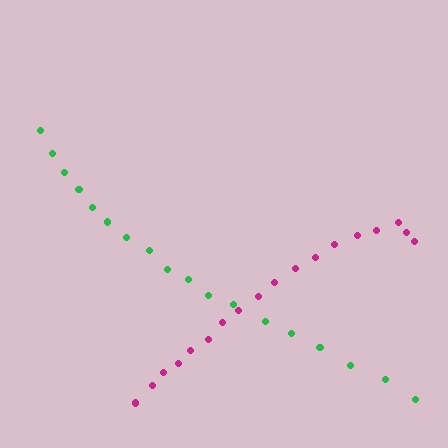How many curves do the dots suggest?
There are 2 distinct paths.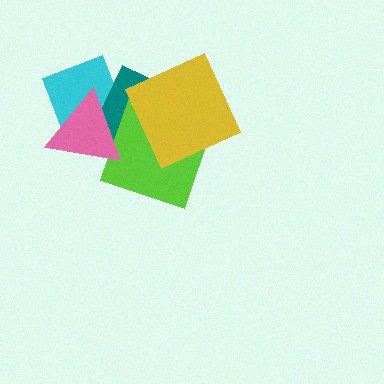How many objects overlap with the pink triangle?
3 objects overlap with the pink triangle.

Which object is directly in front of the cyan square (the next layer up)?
The teal rectangle is directly in front of the cyan square.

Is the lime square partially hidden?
Yes, it is partially covered by another shape.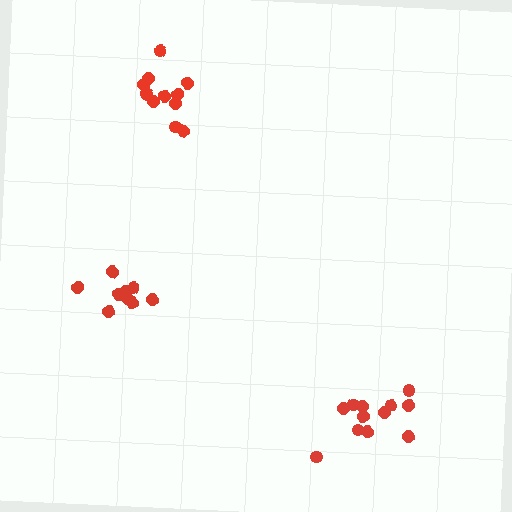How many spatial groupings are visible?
There are 3 spatial groupings.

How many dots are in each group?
Group 1: 9 dots, Group 2: 12 dots, Group 3: 12 dots (33 total).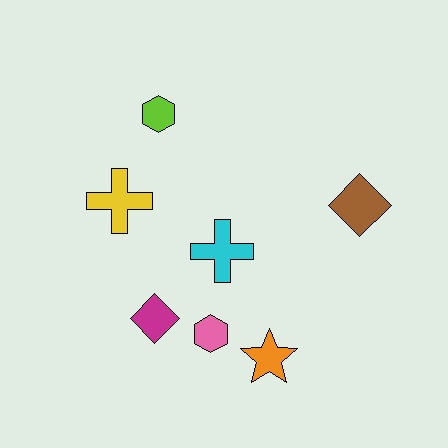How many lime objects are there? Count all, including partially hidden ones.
There is 1 lime object.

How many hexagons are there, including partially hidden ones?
There are 2 hexagons.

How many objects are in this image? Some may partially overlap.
There are 7 objects.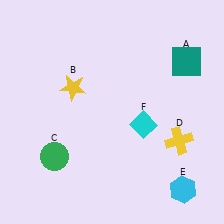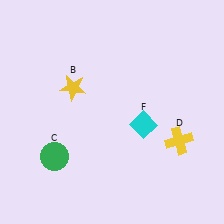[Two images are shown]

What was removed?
The cyan hexagon (E), the teal square (A) were removed in Image 2.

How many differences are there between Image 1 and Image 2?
There are 2 differences between the two images.